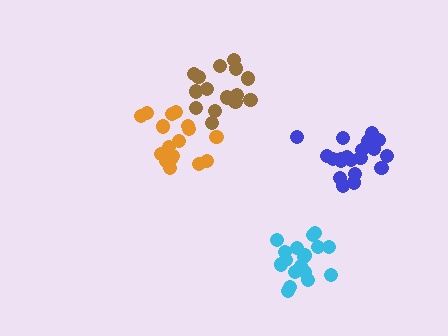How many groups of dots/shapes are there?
There are 4 groups.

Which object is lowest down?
The cyan cluster is bottommost.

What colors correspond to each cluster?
The clusters are colored: orange, cyan, blue, brown.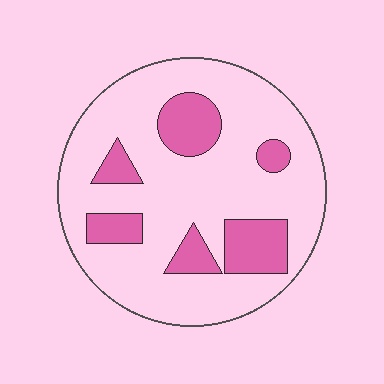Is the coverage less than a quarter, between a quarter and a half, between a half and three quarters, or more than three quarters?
Less than a quarter.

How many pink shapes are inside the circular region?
6.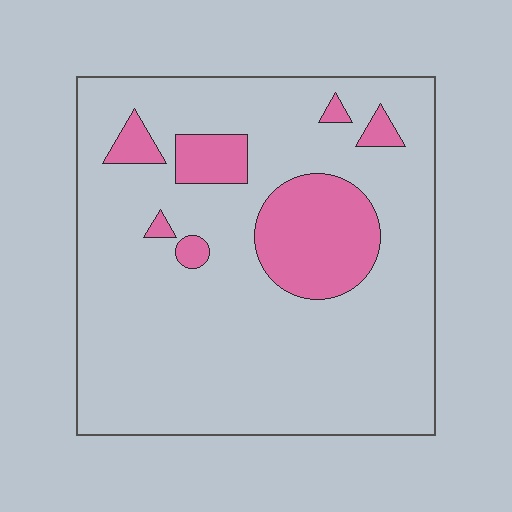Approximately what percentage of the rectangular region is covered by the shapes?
Approximately 15%.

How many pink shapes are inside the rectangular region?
7.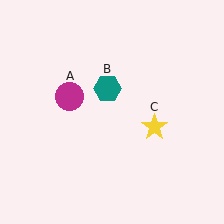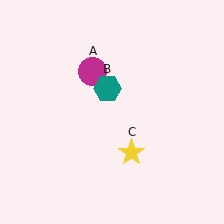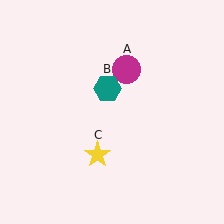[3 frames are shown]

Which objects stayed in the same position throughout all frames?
Teal hexagon (object B) remained stationary.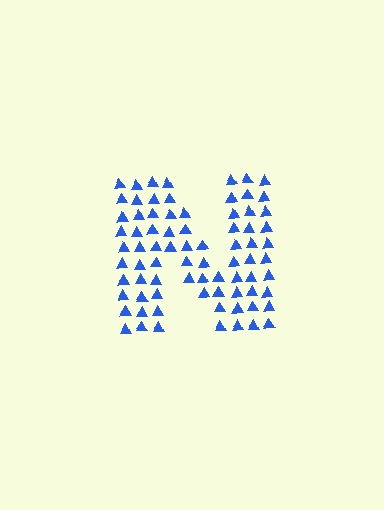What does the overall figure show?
The overall figure shows the letter N.